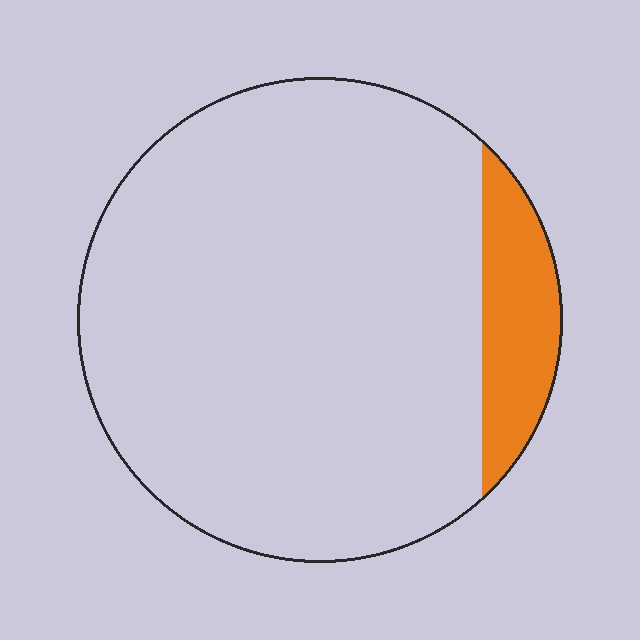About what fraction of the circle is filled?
About one tenth (1/10).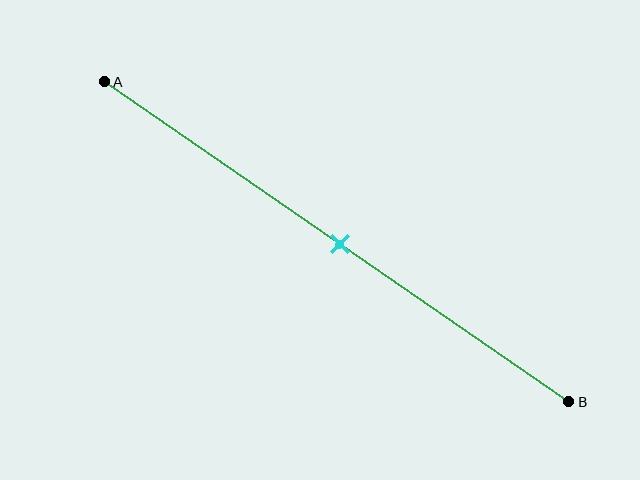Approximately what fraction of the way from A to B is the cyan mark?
The cyan mark is approximately 50% of the way from A to B.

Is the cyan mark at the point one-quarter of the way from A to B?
No, the mark is at about 50% from A, not at the 25% one-quarter point.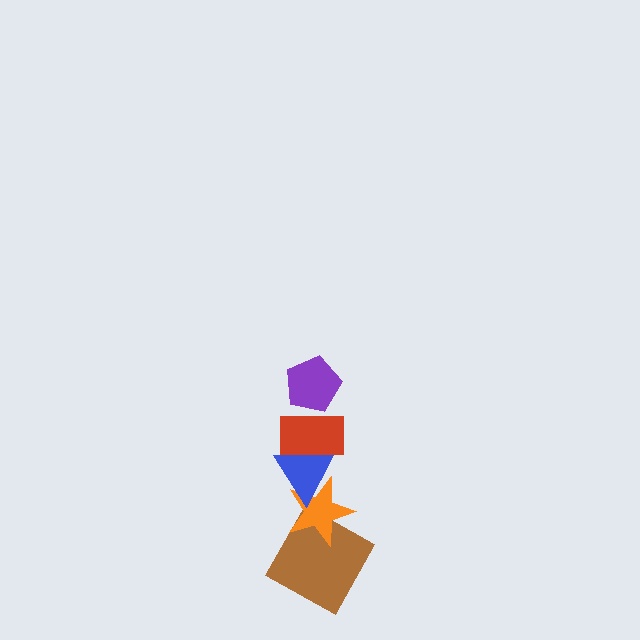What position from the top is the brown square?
The brown square is 5th from the top.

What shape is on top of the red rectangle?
The purple pentagon is on top of the red rectangle.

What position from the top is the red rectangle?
The red rectangle is 2nd from the top.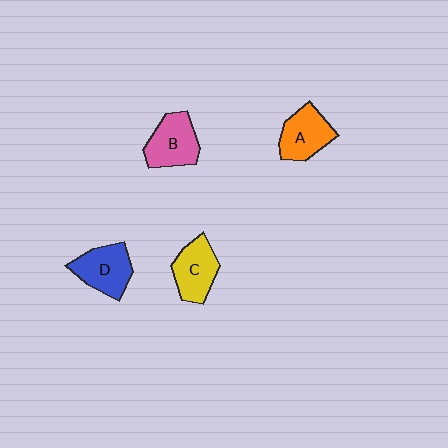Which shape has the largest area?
Shape B (pink).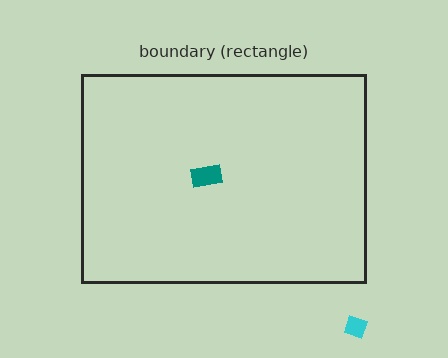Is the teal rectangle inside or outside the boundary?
Inside.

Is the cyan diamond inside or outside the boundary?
Outside.